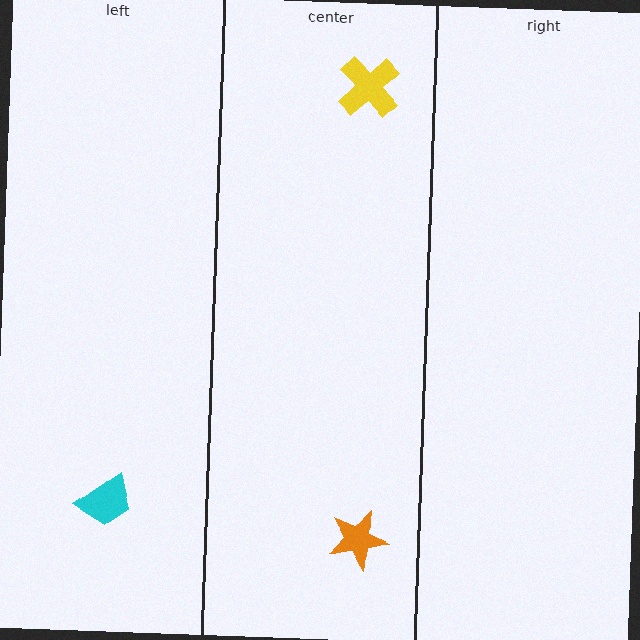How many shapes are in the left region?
1.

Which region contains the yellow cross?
The center region.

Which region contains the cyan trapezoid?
The left region.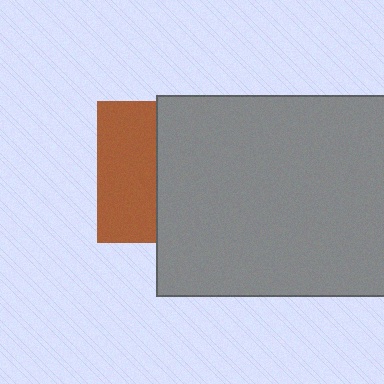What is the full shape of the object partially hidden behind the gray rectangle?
The partially hidden object is a brown square.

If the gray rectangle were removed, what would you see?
You would see the complete brown square.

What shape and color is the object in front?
The object in front is a gray rectangle.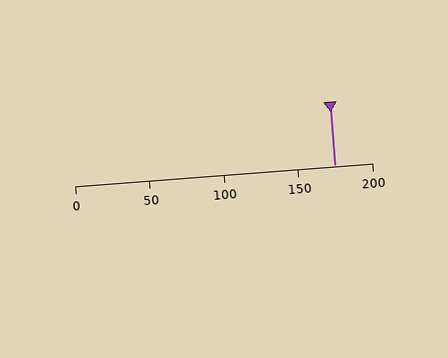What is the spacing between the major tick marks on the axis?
The major ticks are spaced 50 apart.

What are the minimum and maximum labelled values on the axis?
The axis runs from 0 to 200.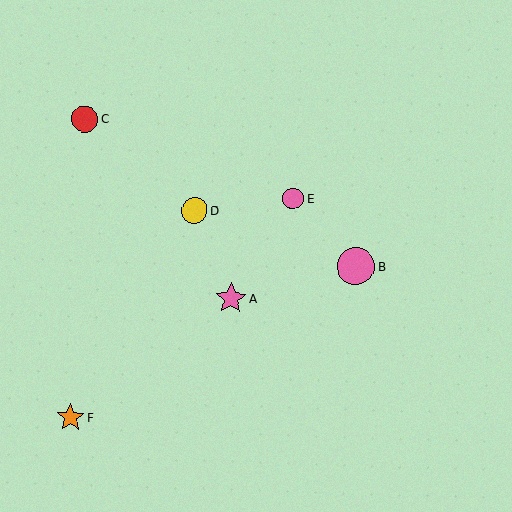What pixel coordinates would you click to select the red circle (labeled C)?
Click at (85, 119) to select the red circle C.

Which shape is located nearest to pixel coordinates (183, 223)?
The yellow circle (labeled D) at (194, 210) is nearest to that location.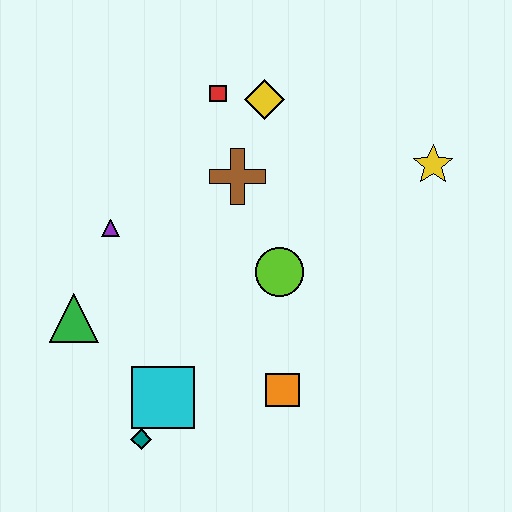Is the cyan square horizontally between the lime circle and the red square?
No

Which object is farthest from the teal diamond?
The yellow star is farthest from the teal diamond.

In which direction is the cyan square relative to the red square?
The cyan square is below the red square.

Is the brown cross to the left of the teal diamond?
No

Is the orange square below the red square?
Yes